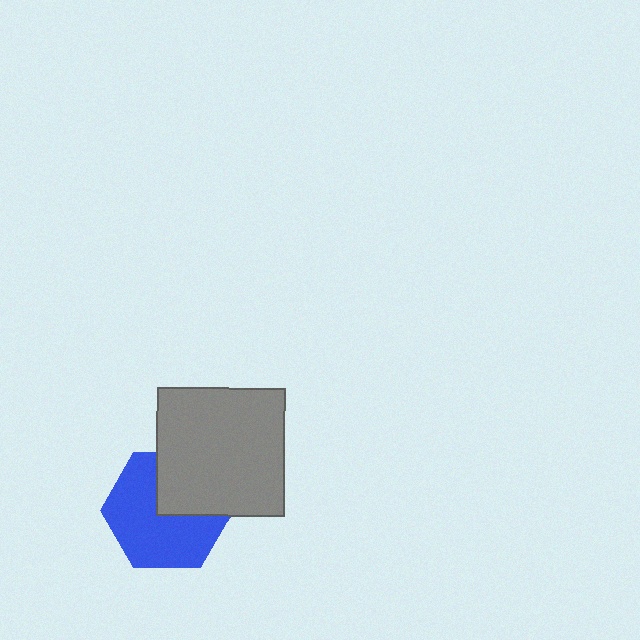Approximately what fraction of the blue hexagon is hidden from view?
Roughly 34% of the blue hexagon is hidden behind the gray square.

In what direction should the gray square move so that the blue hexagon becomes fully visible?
The gray square should move toward the upper-right. That is the shortest direction to clear the overlap and leave the blue hexagon fully visible.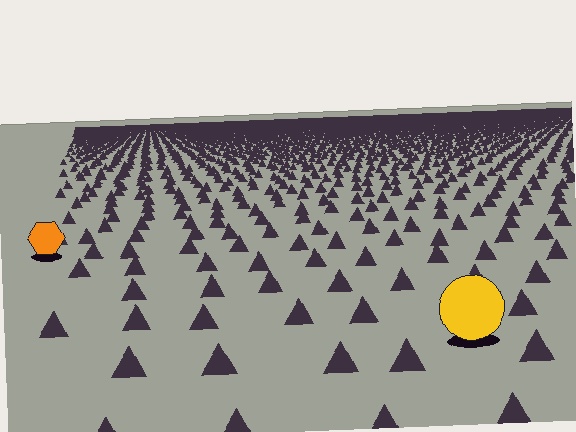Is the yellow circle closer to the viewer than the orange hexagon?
Yes. The yellow circle is closer — you can tell from the texture gradient: the ground texture is coarser near it.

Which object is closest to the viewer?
The yellow circle is closest. The texture marks near it are larger and more spread out.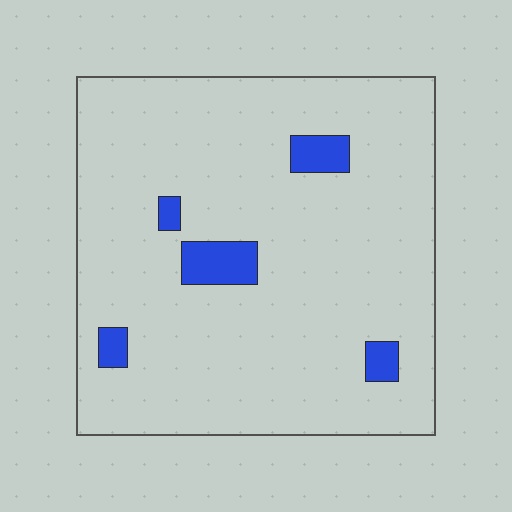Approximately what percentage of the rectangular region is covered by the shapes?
Approximately 5%.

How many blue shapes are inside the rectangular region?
5.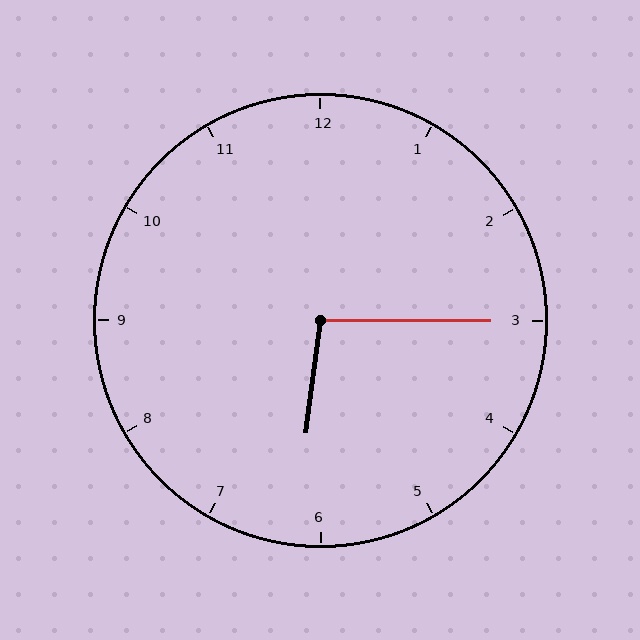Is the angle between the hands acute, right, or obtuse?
It is obtuse.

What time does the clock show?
6:15.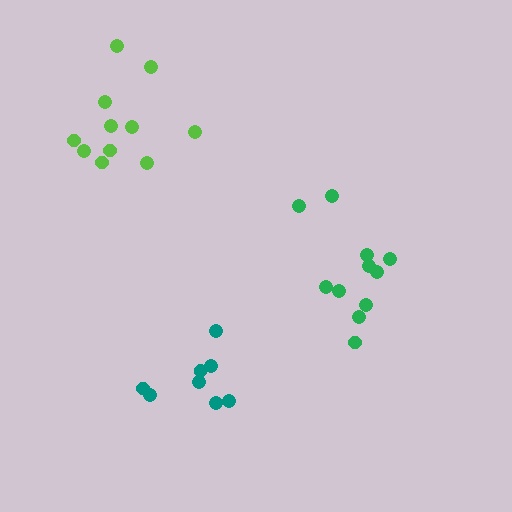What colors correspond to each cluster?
The clusters are colored: green, teal, lime.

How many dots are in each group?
Group 1: 11 dots, Group 2: 8 dots, Group 3: 11 dots (30 total).